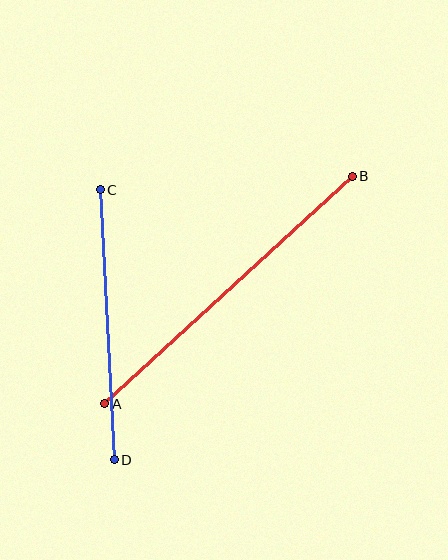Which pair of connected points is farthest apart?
Points A and B are farthest apart.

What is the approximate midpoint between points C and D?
The midpoint is at approximately (107, 325) pixels.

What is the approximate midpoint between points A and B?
The midpoint is at approximately (228, 290) pixels.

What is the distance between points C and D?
The distance is approximately 270 pixels.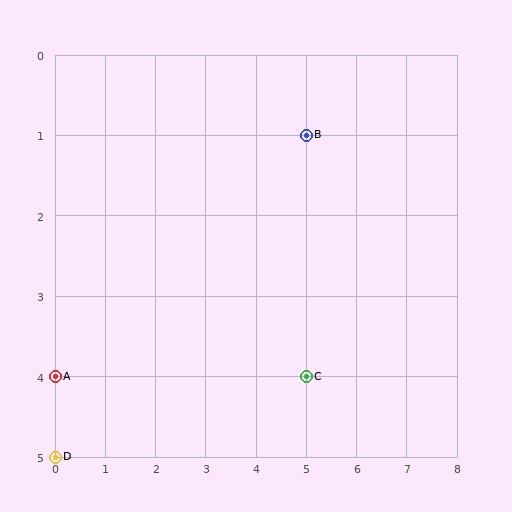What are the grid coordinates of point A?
Point A is at grid coordinates (0, 4).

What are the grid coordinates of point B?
Point B is at grid coordinates (5, 1).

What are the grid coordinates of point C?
Point C is at grid coordinates (5, 4).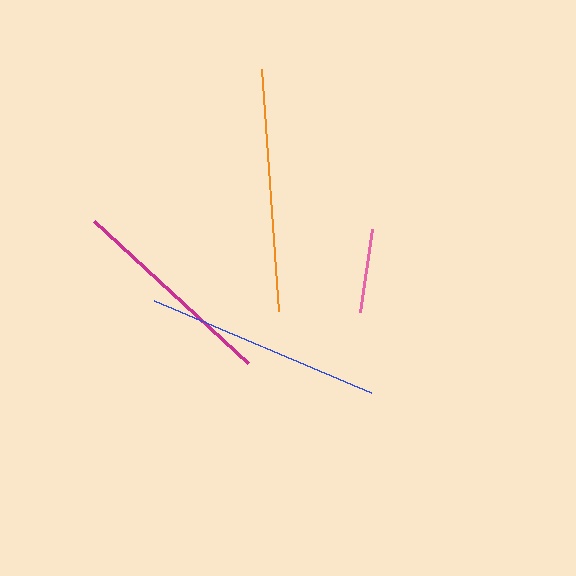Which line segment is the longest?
The orange line is the longest at approximately 243 pixels.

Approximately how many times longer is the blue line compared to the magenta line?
The blue line is approximately 1.1 times the length of the magenta line.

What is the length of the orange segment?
The orange segment is approximately 243 pixels long.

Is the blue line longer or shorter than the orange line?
The orange line is longer than the blue line.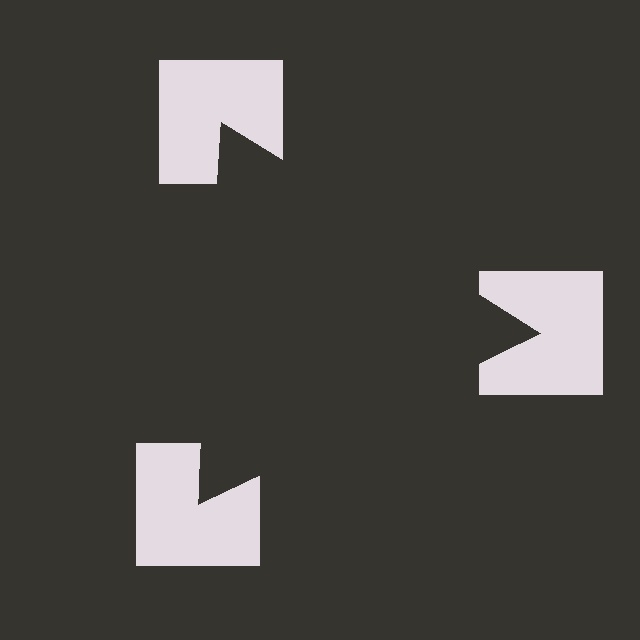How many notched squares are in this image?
There are 3 — one at each vertex of the illusory triangle.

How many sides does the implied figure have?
3 sides.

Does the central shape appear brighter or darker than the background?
It typically appears slightly darker than the background, even though no actual brightness change is drawn.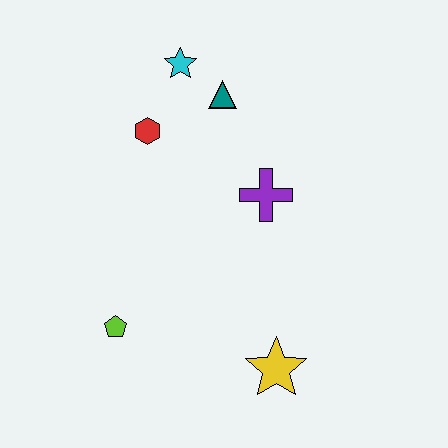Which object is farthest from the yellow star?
The cyan star is farthest from the yellow star.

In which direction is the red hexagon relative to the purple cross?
The red hexagon is to the left of the purple cross.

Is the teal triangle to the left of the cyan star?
No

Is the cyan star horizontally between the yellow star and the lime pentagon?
Yes